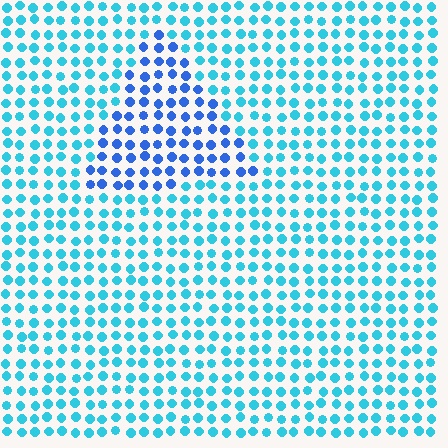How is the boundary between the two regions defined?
The boundary is defined purely by a slight shift in hue (about 34 degrees). Spacing, size, and orientation are identical on both sides.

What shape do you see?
I see a triangle.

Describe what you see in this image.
The image is filled with small cyan elements in a uniform arrangement. A triangle-shaped region is visible where the elements are tinted to a slightly different hue, forming a subtle color boundary.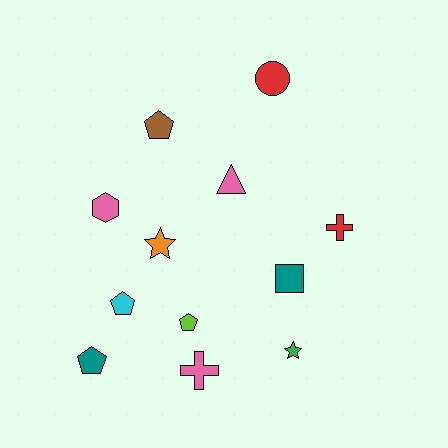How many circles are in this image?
There is 1 circle.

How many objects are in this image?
There are 12 objects.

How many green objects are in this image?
There is 1 green object.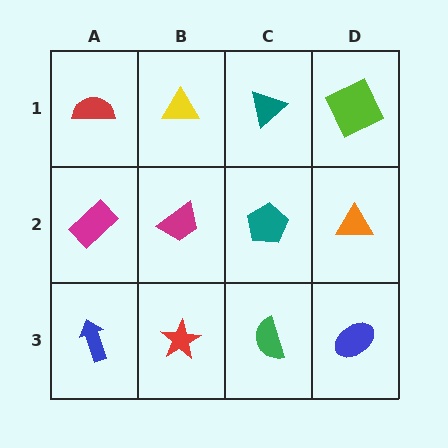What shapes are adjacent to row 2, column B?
A yellow triangle (row 1, column B), a red star (row 3, column B), a magenta rectangle (row 2, column A), a teal pentagon (row 2, column C).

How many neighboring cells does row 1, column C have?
3.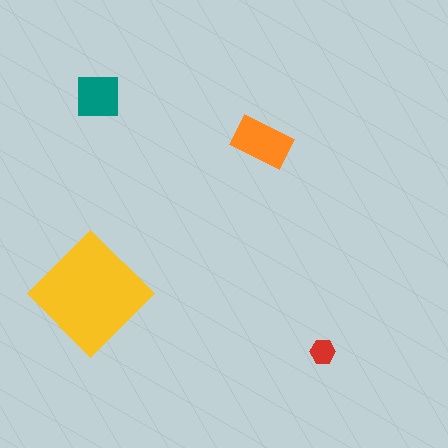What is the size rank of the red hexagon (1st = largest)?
4th.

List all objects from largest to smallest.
The yellow diamond, the orange rectangle, the teal square, the red hexagon.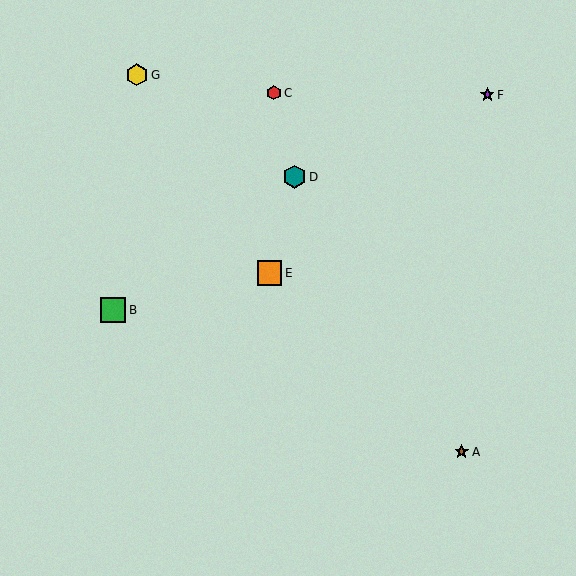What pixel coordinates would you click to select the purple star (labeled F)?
Click at (487, 95) to select the purple star F.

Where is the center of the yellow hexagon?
The center of the yellow hexagon is at (137, 75).